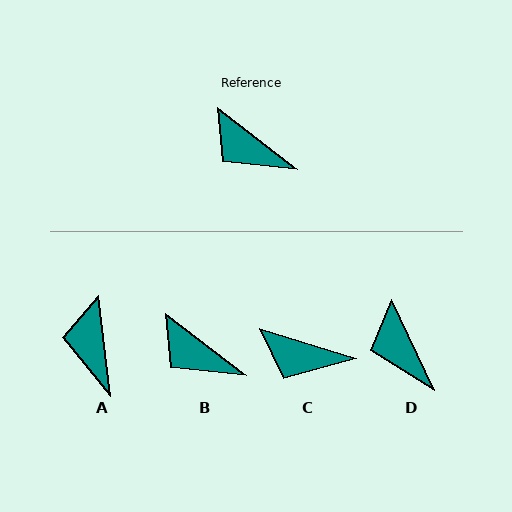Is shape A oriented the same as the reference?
No, it is off by about 46 degrees.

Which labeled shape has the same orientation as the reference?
B.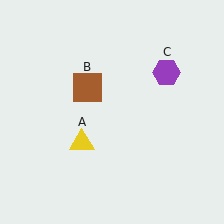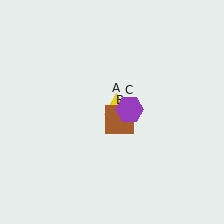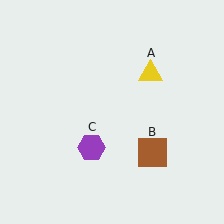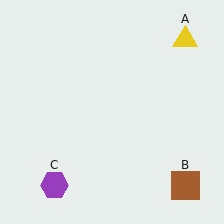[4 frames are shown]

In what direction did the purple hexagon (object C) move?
The purple hexagon (object C) moved down and to the left.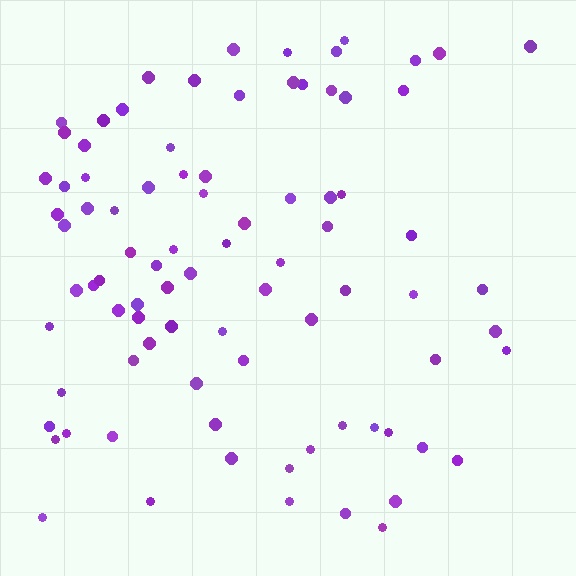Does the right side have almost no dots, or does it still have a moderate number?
Still a moderate number, just noticeably fewer than the left.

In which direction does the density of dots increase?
From right to left, with the left side densest.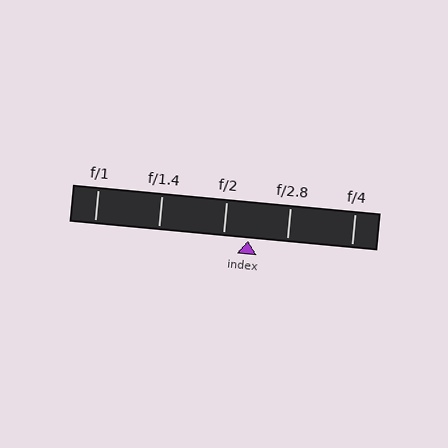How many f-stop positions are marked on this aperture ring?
There are 5 f-stop positions marked.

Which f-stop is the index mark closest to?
The index mark is closest to f/2.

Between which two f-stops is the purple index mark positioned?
The index mark is between f/2 and f/2.8.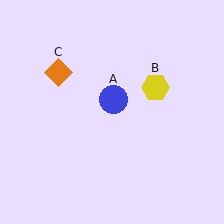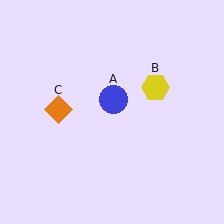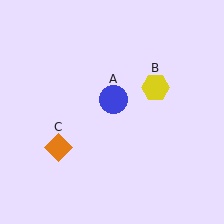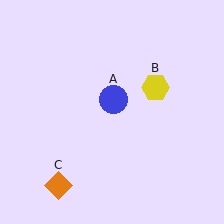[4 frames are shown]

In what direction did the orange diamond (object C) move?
The orange diamond (object C) moved down.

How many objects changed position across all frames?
1 object changed position: orange diamond (object C).